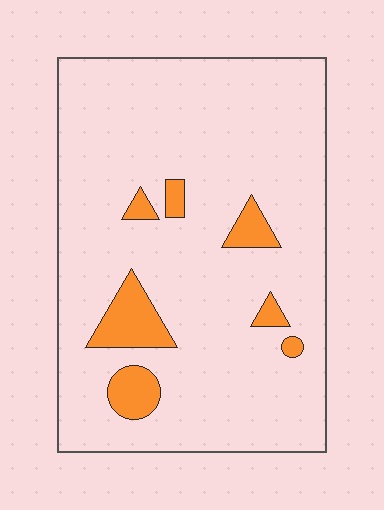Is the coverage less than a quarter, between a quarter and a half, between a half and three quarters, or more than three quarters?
Less than a quarter.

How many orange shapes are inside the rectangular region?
7.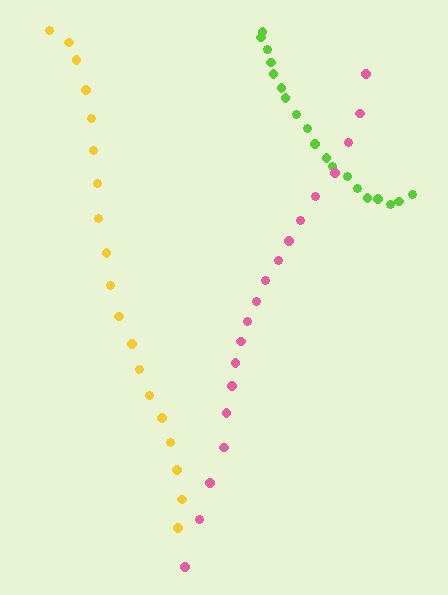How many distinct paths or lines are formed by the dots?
There are 3 distinct paths.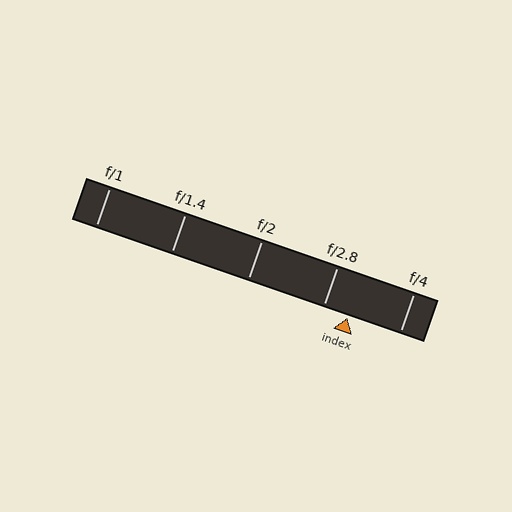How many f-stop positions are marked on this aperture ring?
There are 5 f-stop positions marked.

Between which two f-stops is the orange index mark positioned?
The index mark is between f/2.8 and f/4.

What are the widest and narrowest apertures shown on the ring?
The widest aperture shown is f/1 and the narrowest is f/4.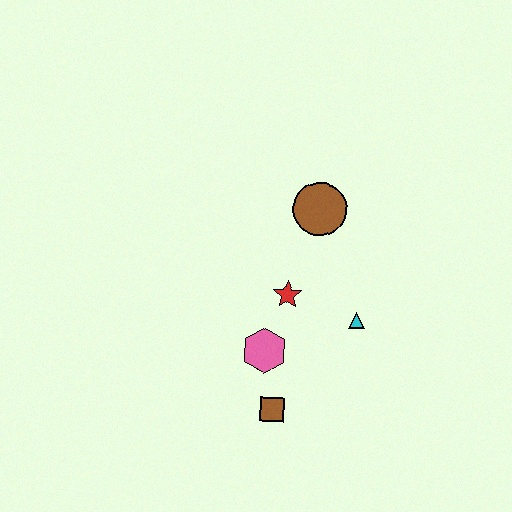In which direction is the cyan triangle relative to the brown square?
The cyan triangle is above the brown square.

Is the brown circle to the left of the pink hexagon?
No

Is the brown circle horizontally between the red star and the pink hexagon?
No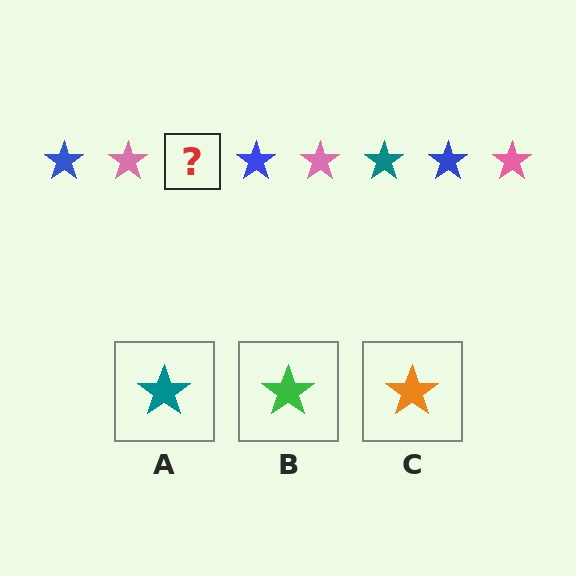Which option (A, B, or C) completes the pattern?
A.